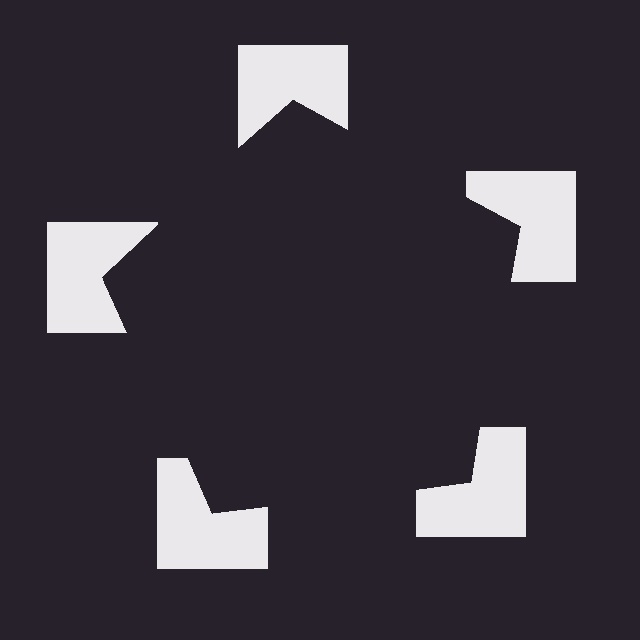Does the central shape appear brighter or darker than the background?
It typically appears slightly darker than the background, even though no actual brightness change is drawn.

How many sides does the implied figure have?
5 sides.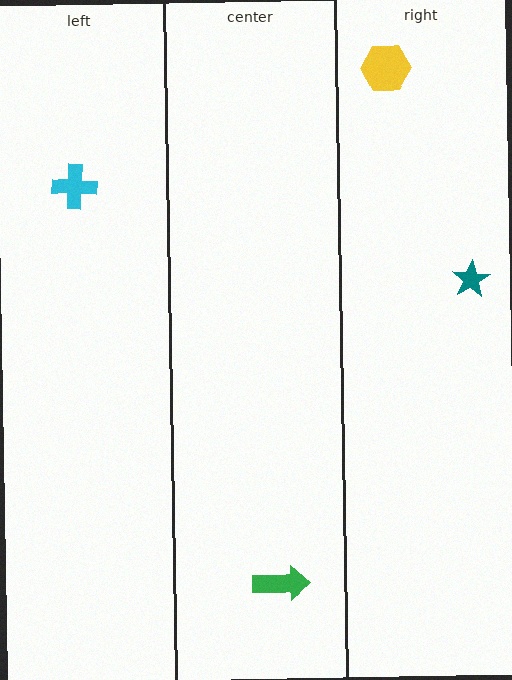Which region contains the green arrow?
The center region.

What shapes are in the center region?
The green arrow.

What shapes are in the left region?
The cyan cross.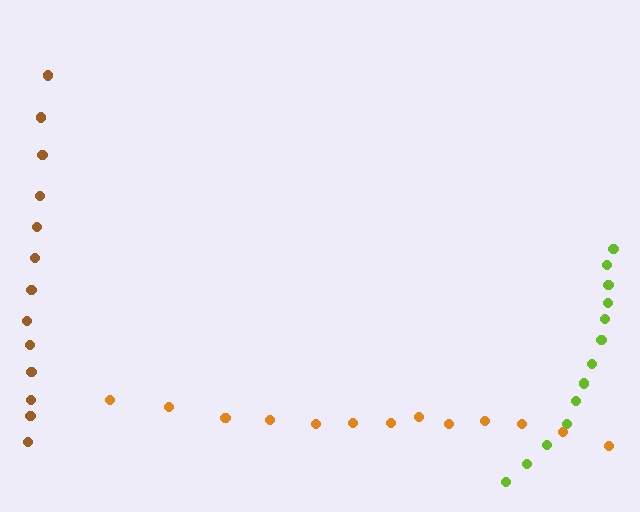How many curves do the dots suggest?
There are 3 distinct paths.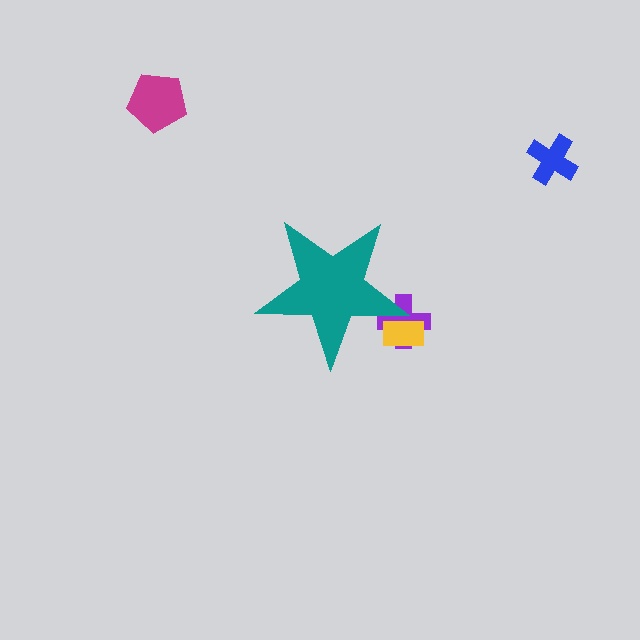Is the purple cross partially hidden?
Yes, the purple cross is partially hidden behind the teal star.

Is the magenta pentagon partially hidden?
No, the magenta pentagon is fully visible.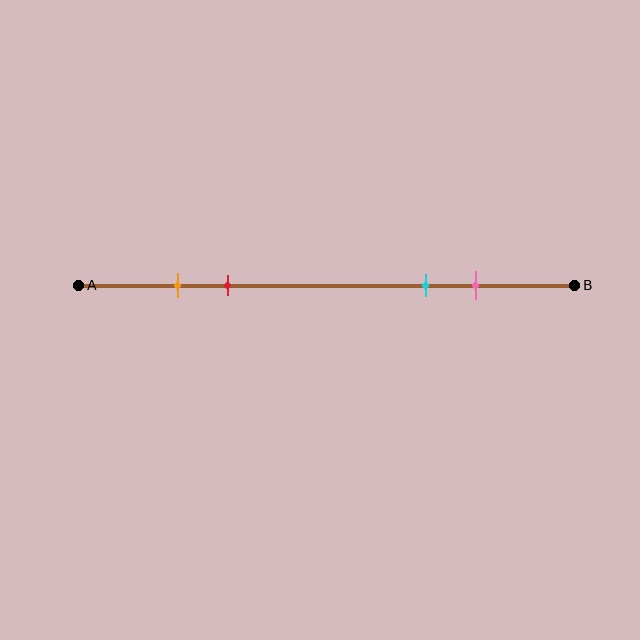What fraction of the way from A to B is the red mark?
The red mark is approximately 30% (0.3) of the way from A to B.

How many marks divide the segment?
There are 4 marks dividing the segment.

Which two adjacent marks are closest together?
The orange and red marks are the closest adjacent pair.